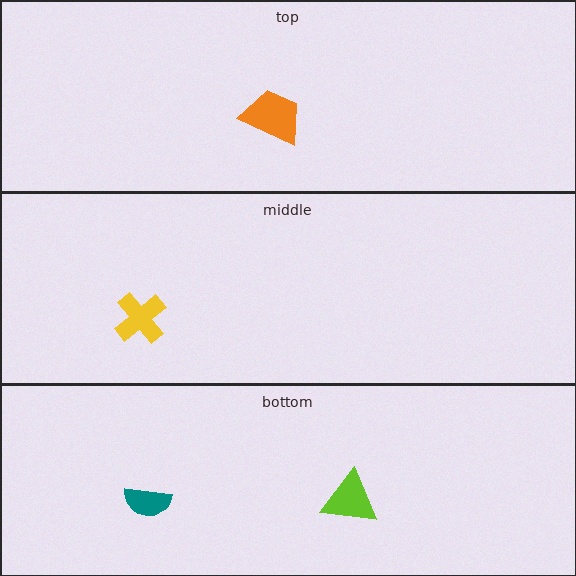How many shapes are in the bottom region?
2.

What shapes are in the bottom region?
The lime triangle, the teal semicircle.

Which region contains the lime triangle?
The bottom region.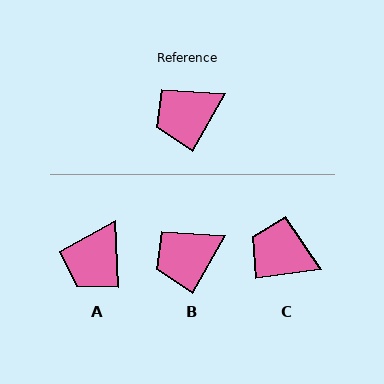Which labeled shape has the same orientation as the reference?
B.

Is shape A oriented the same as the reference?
No, it is off by about 33 degrees.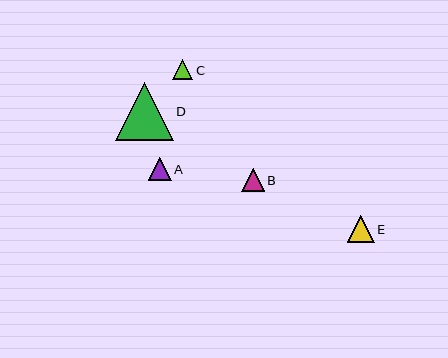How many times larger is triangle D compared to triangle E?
Triangle D is approximately 2.2 times the size of triangle E.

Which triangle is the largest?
Triangle D is the largest with a size of approximately 58 pixels.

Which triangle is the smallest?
Triangle C is the smallest with a size of approximately 20 pixels.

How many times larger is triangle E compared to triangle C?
Triangle E is approximately 1.3 times the size of triangle C.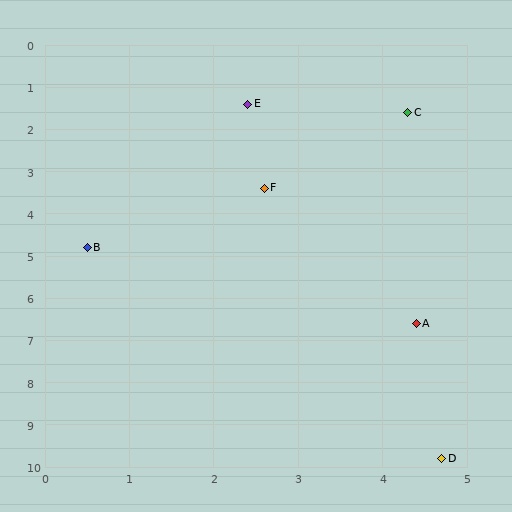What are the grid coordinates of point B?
Point B is at approximately (0.5, 4.8).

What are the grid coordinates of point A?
Point A is at approximately (4.4, 6.6).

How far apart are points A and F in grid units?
Points A and F are about 3.7 grid units apart.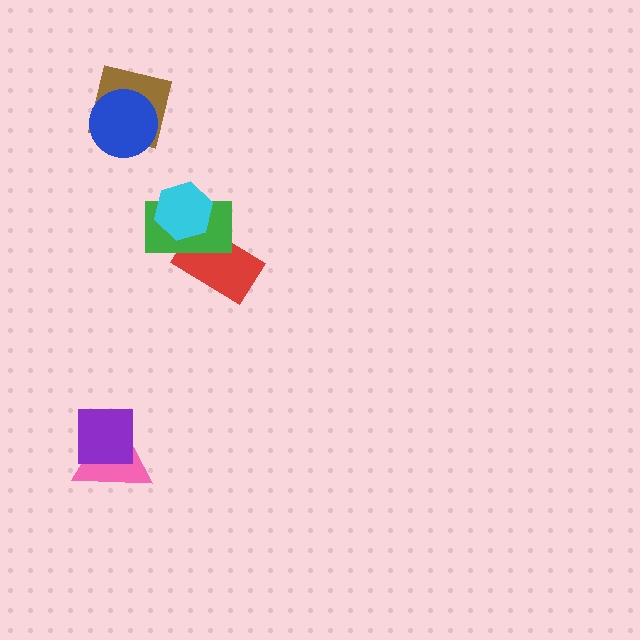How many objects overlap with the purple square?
1 object overlaps with the purple square.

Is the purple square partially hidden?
No, no other shape covers it.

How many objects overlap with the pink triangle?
1 object overlaps with the pink triangle.